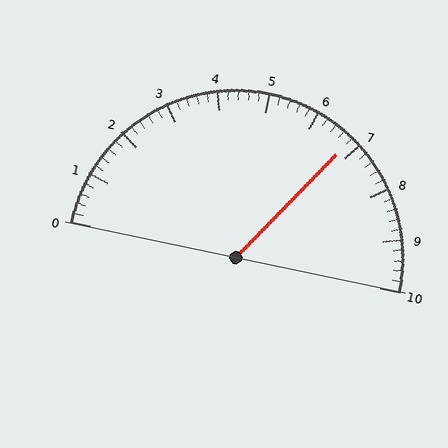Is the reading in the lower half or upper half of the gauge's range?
The reading is in the upper half of the range (0 to 10).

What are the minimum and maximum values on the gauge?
The gauge ranges from 0 to 10.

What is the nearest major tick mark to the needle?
The nearest major tick mark is 7.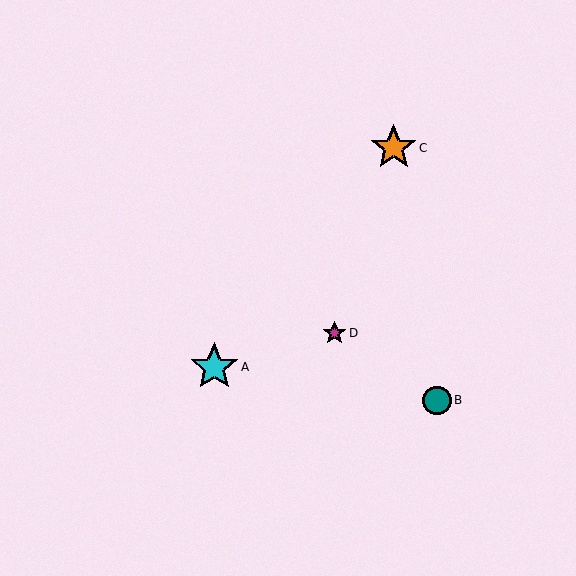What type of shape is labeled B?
Shape B is a teal circle.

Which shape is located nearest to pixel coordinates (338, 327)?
The magenta star (labeled D) at (335, 333) is nearest to that location.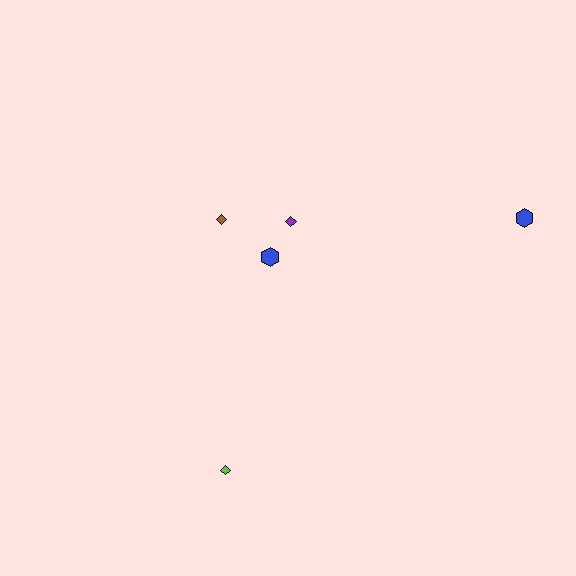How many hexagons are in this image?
There are 2 hexagons.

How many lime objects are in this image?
There is 1 lime object.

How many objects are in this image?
There are 5 objects.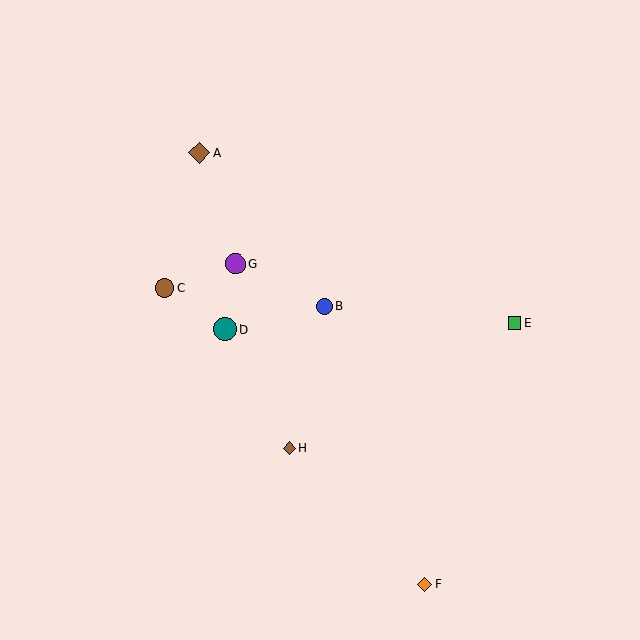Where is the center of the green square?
The center of the green square is at (515, 323).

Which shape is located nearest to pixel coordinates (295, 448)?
The brown diamond (labeled H) at (290, 448) is nearest to that location.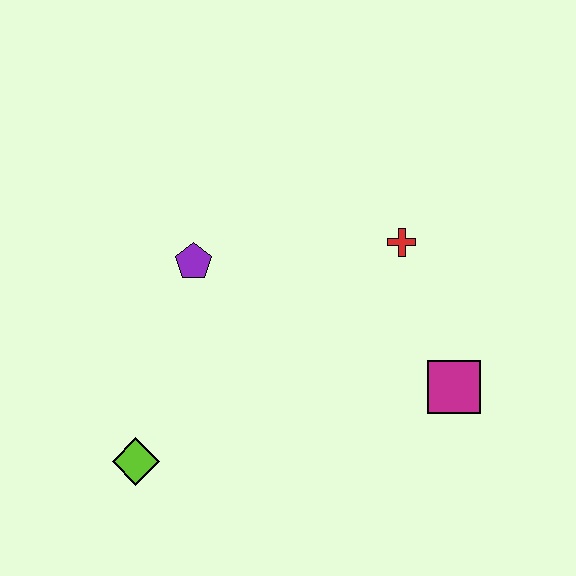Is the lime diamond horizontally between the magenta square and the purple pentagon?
No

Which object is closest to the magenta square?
The red cross is closest to the magenta square.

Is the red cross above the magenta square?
Yes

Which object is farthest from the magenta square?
The lime diamond is farthest from the magenta square.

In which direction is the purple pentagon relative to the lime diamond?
The purple pentagon is above the lime diamond.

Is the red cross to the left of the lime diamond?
No